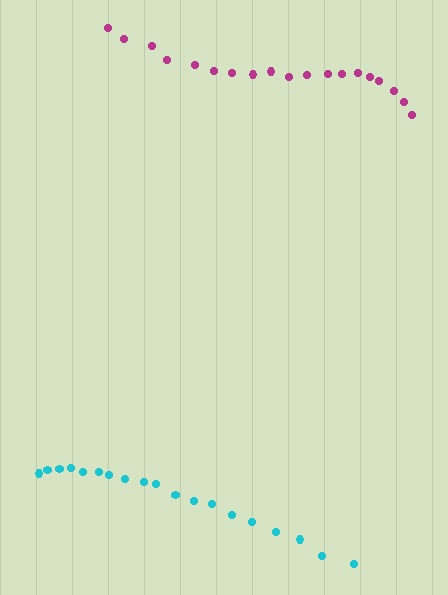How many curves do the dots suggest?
There are 2 distinct paths.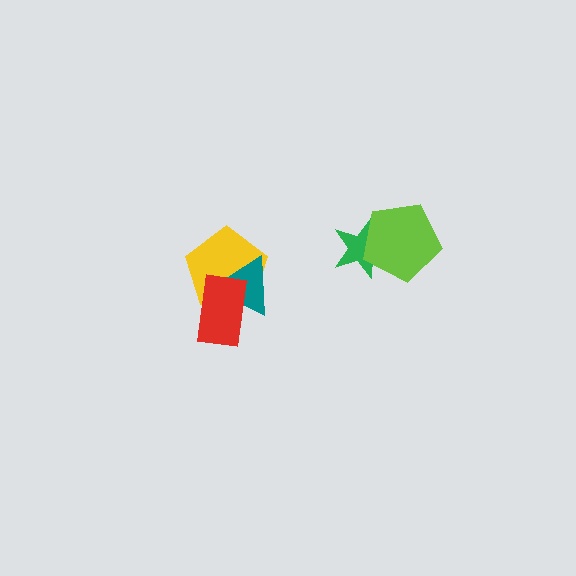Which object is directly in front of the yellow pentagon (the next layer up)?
The teal triangle is directly in front of the yellow pentagon.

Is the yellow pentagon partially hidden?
Yes, it is partially covered by another shape.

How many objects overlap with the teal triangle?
2 objects overlap with the teal triangle.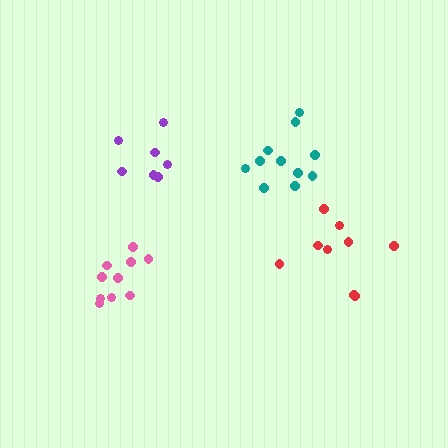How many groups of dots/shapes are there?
There are 4 groups.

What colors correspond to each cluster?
The clusters are colored: purple, pink, teal, red.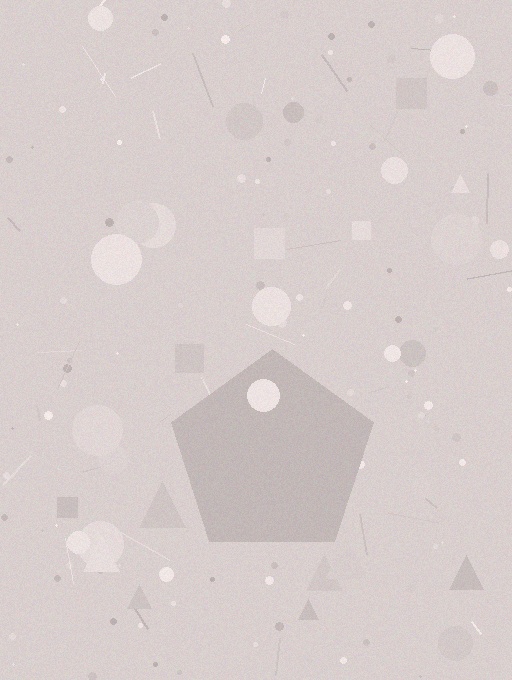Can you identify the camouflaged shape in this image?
The camouflaged shape is a pentagon.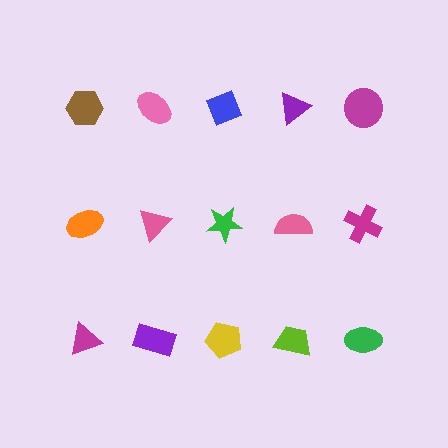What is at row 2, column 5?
A magenta cross.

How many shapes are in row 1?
5 shapes.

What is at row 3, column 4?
A lime trapezoid.